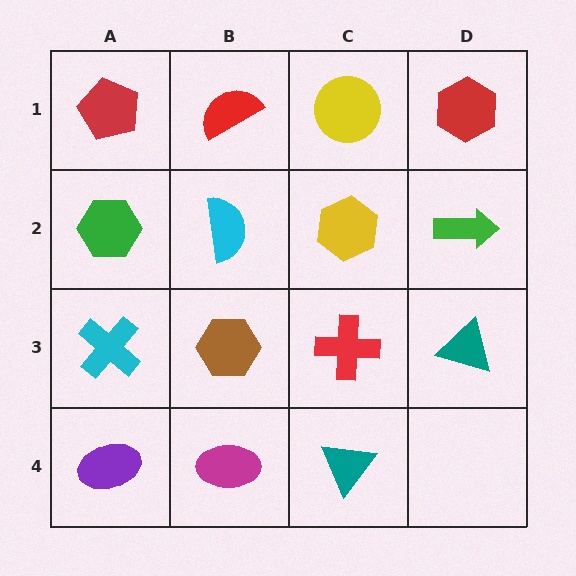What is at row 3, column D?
A teal triangle.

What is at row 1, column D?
A red hexagon.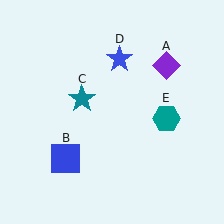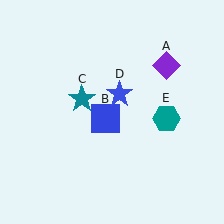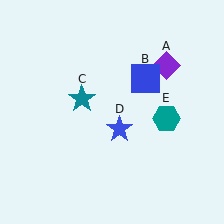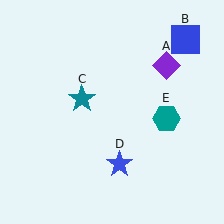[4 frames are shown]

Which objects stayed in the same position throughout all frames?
Purple diamond (object A) and teal star (object C) and teal hexagon (object E) remained stationary.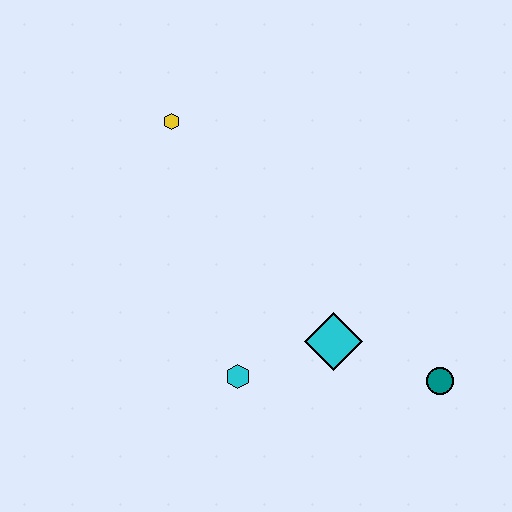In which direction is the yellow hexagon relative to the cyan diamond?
The yellow hexagon is above the cyan diamond.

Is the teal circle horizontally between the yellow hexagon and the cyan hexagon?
No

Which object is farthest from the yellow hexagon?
The teal circle is farthest from the yellow hexagon.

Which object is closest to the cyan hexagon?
The cyan diamond is closest to the cyan hexagon.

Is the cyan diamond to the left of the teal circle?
Yes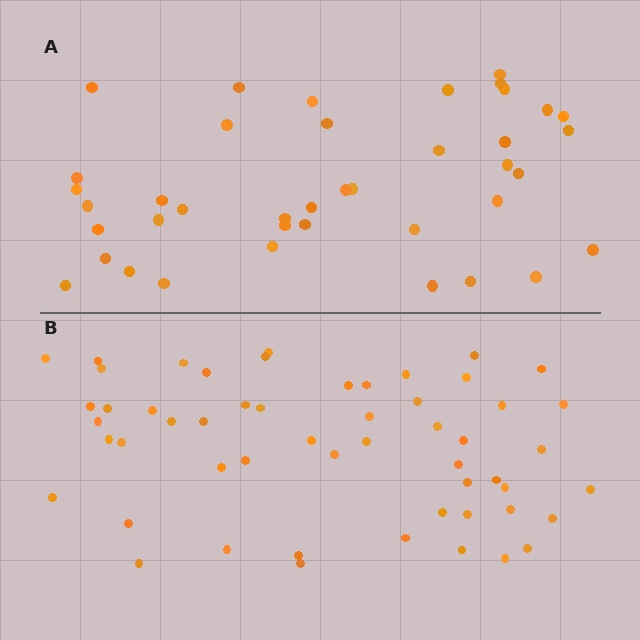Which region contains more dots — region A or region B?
Region B (the bottom region) has more dots.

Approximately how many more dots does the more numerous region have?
Region B has approximately 15 more dots than region A.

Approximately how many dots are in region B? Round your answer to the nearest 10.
About 50 dots. (The exact count is 54, which rounds to 50.)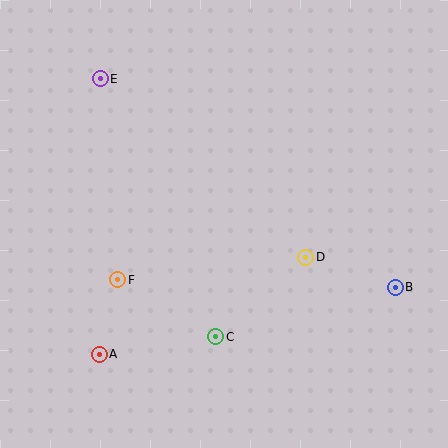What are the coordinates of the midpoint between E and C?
The midpoint between E and C is at (158, 208).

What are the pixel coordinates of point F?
Point F is at (118, 280).